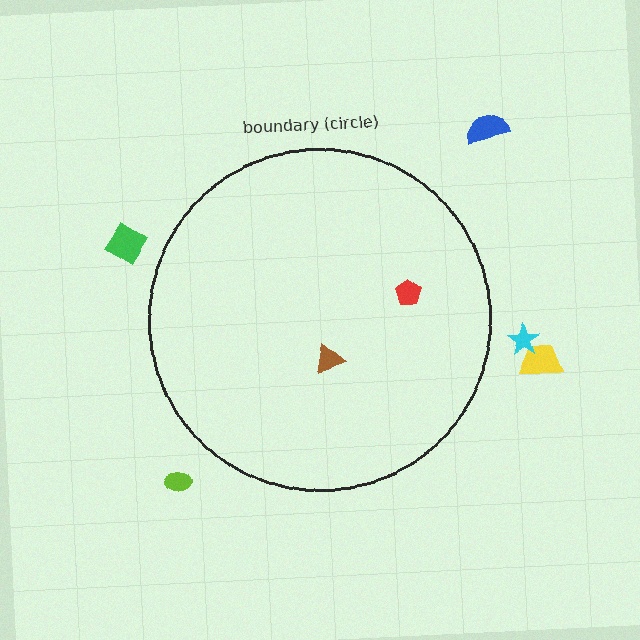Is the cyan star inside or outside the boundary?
Outside.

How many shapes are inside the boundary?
2 inside, 5 outside.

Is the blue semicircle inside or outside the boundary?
Outside.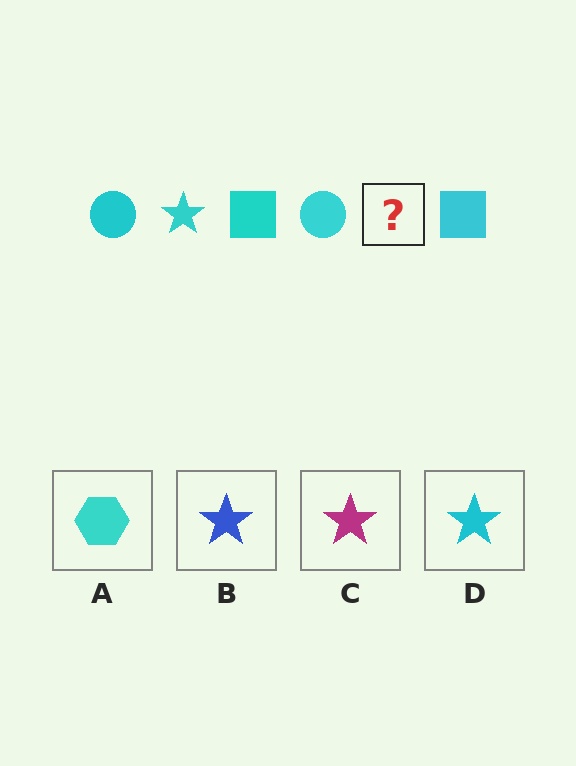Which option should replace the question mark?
Option D.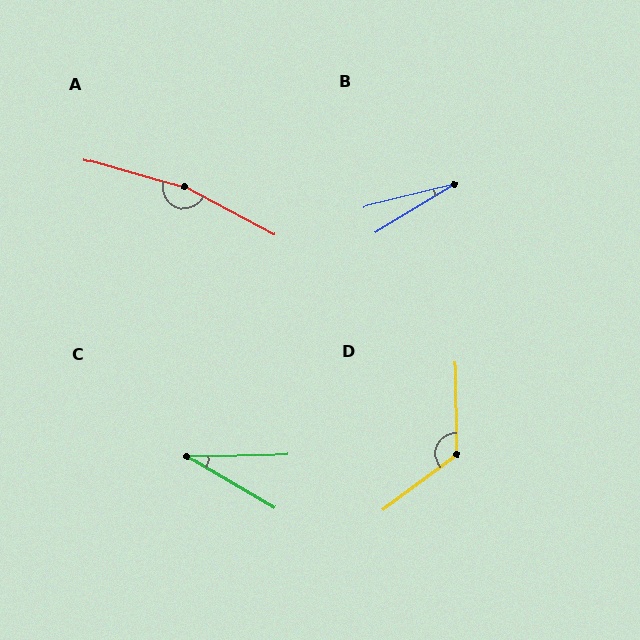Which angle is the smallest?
B, at approximately 17 degrees.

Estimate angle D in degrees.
Approximately 126 degrees.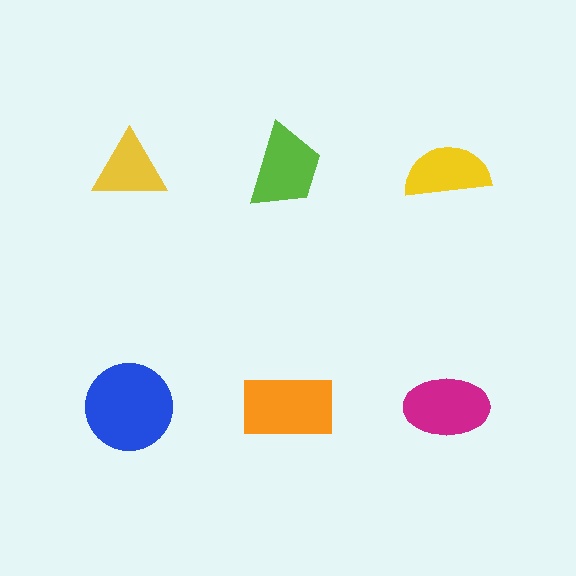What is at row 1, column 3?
A yellow semicircle.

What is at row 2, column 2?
An orange rectangle.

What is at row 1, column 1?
A yellow triangle.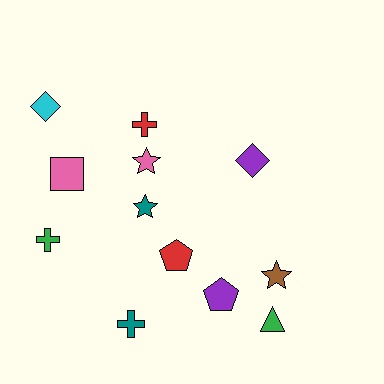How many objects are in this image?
There are 12 objects.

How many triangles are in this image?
There is 1 triangle.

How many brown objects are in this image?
There is 1 brown object.